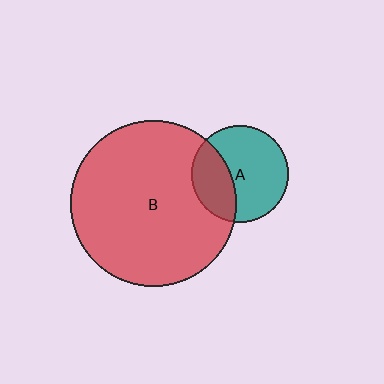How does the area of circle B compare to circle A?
Approximately 2.9 times.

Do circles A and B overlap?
Yes.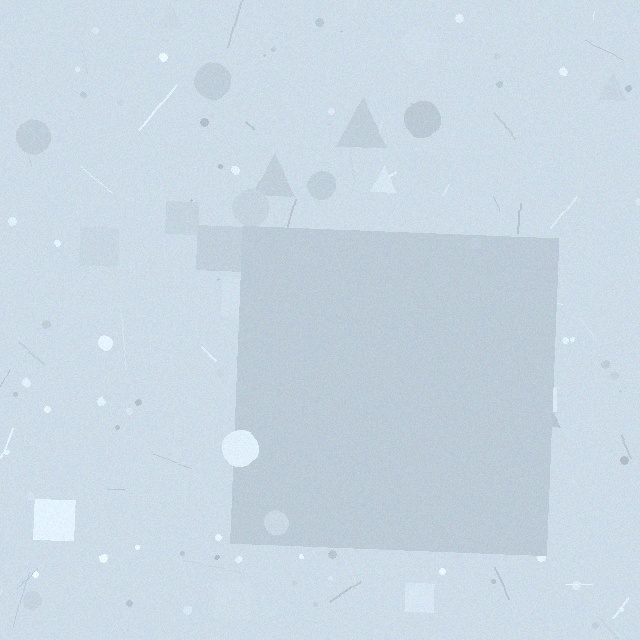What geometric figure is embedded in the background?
A square is embedded in the background.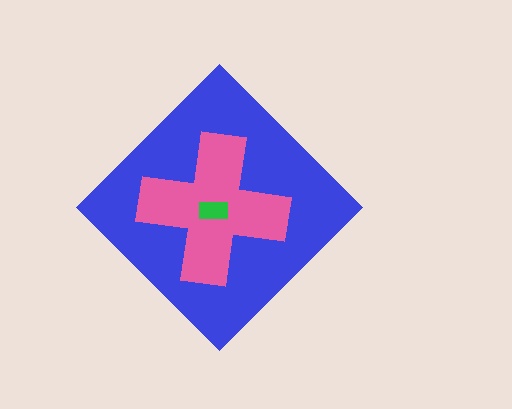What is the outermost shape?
The blue diamond.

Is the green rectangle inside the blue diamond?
Yes.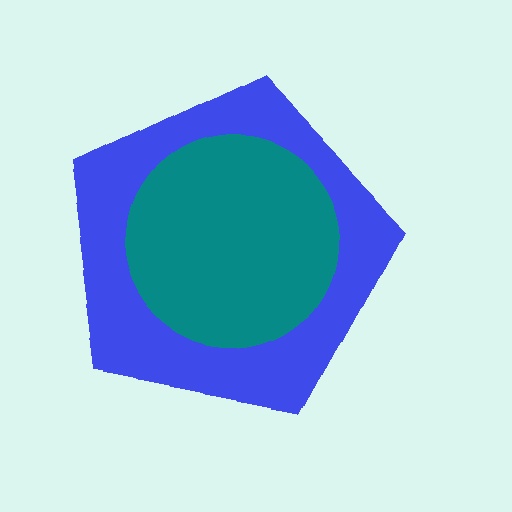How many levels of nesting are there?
2.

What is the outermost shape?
The blue pentagon.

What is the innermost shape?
The teal circle.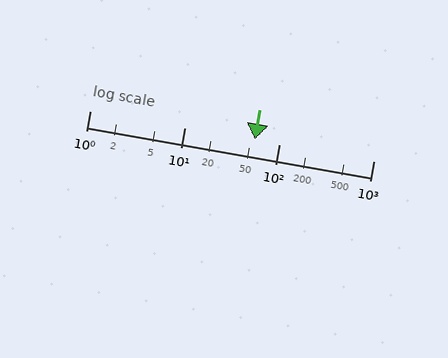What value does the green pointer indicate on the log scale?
The pointer indicates approximately 56.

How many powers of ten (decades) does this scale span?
The scale spans 3 decades, from 1 to 1000.